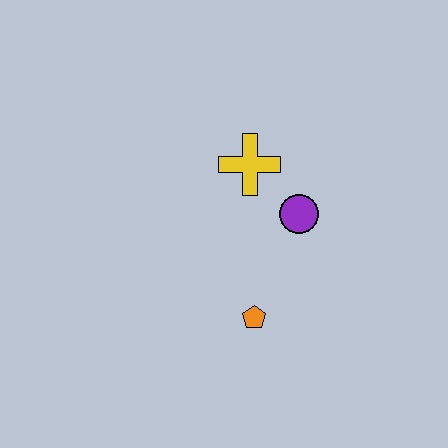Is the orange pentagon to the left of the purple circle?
Yes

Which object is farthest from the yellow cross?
The orange pentagon is farthest from the yellow cross.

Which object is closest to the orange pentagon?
The purple circle is closest to the orange pentagon.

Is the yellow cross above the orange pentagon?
Yes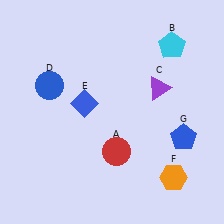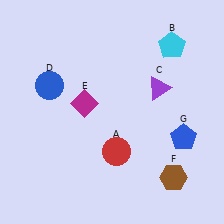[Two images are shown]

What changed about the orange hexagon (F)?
In Image 1, F is orange. In Image 2, it changed to brown.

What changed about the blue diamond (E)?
In Image 1, E is blue. In Image 2, it changed to magenta.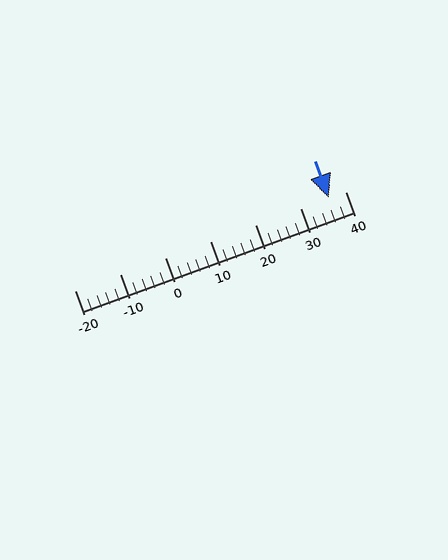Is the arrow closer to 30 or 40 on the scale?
The arrow is closer to 40.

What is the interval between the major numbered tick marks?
The major tick marks are spaced 10 units apart.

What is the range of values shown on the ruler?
The ruler shows values from -20 to 40.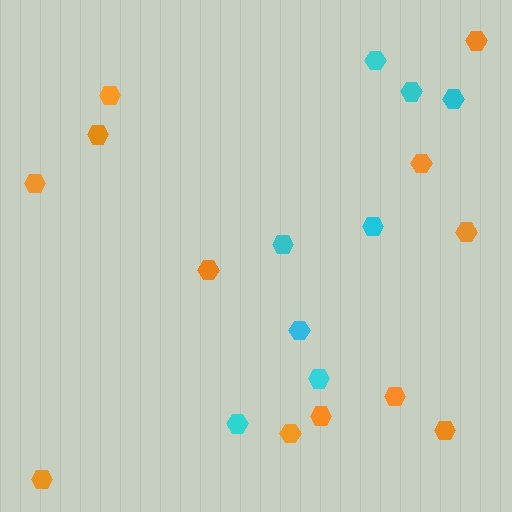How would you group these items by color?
There are 2 groups: one group of cyan hexagons (8) and one group of orange hexagons (12).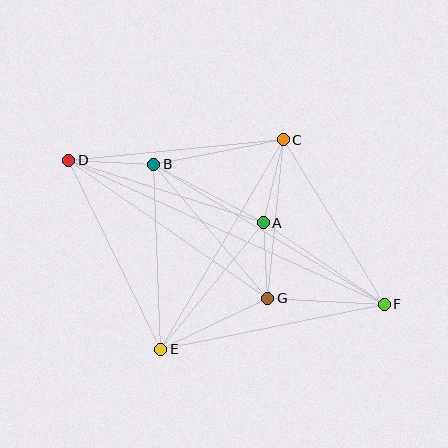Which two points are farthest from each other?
Points D and F are farthest from each other.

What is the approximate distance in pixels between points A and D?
The distance between A and D is approximately 204 pixels.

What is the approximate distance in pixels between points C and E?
The distance between C and E is approximately 242 pixels.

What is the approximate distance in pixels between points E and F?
The distance between E and F is approximately 228 pixels.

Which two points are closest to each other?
Points A and G are closest to each other.